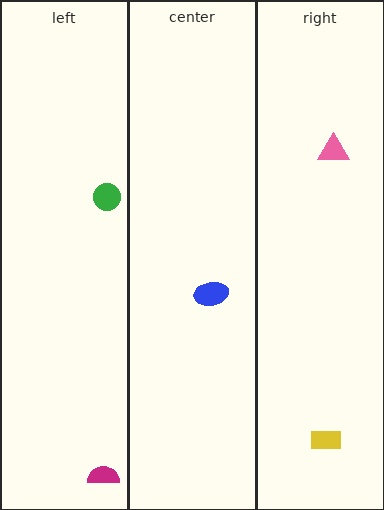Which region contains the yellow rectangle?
The right region.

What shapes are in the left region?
The magenta semicircle, the green circle.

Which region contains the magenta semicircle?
The left region.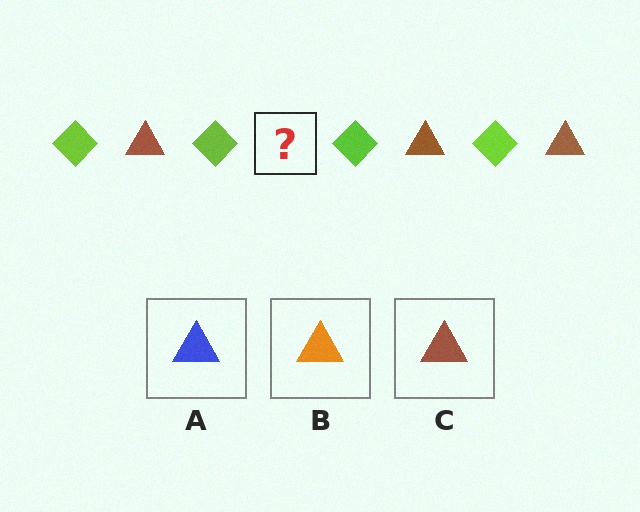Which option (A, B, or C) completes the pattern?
C.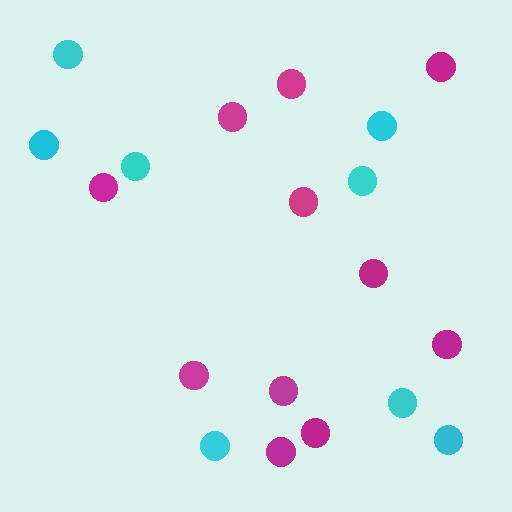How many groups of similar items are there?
There are 2 groups: one group of magenta circles (11) and one group of cyan circles (8).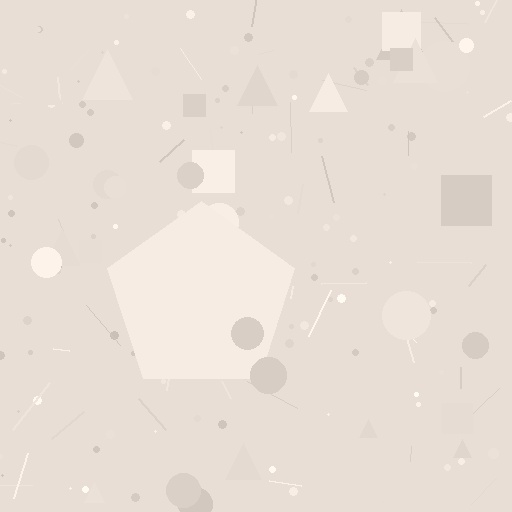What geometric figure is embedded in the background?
A pentagon is embedded in the background.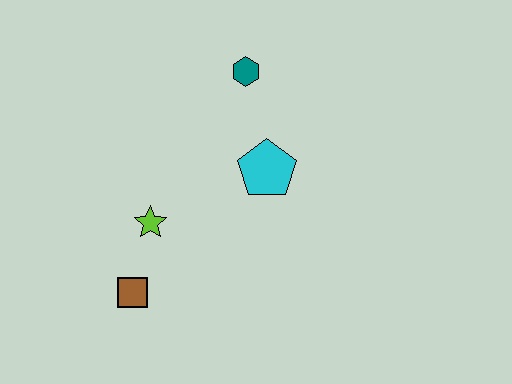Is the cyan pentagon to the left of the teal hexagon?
No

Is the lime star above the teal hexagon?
No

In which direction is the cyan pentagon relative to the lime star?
The cyan pentagon is to the right of the lime star.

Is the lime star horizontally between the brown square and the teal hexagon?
Yes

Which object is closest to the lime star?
The brown square is closest to the lime star.